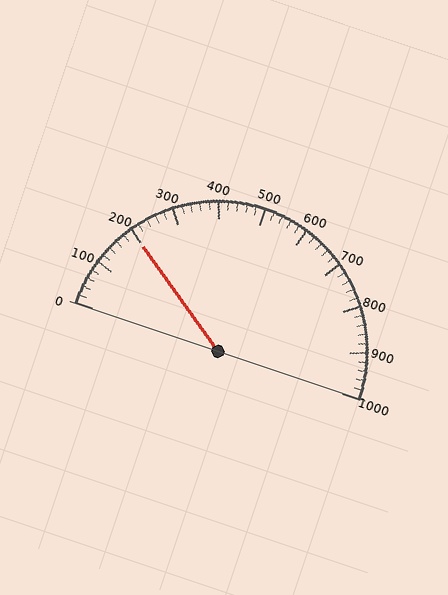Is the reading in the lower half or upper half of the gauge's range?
The reading is in the lower half of the range (0 to 1000).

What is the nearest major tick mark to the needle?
The nearest major tick mark is 200.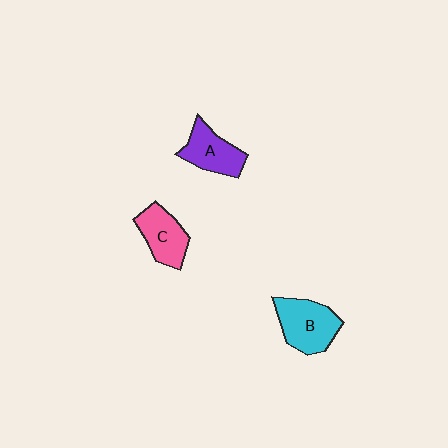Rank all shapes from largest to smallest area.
From largest to smallest: B (cyan), A (purple), C (pink).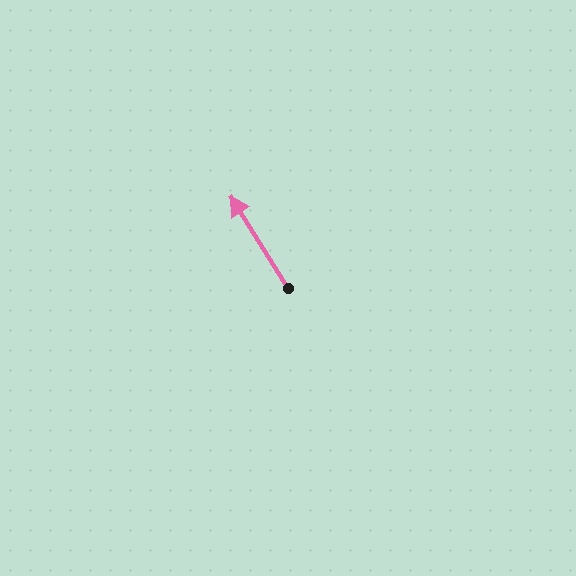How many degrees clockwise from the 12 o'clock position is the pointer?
Approximately 328 degrees.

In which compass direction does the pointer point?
Northwest.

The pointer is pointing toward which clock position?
Roughly 11 o'clock.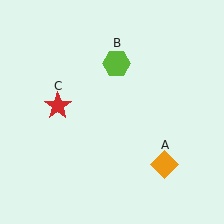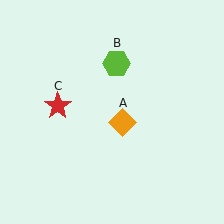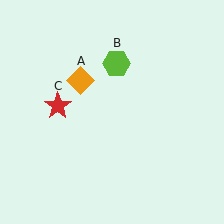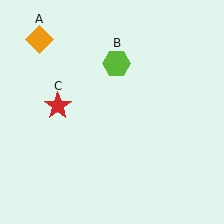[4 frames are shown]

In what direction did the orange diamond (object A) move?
The orange diamond (object A) moved up and to the left.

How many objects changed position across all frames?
1 object changed position: orange diamond (object A).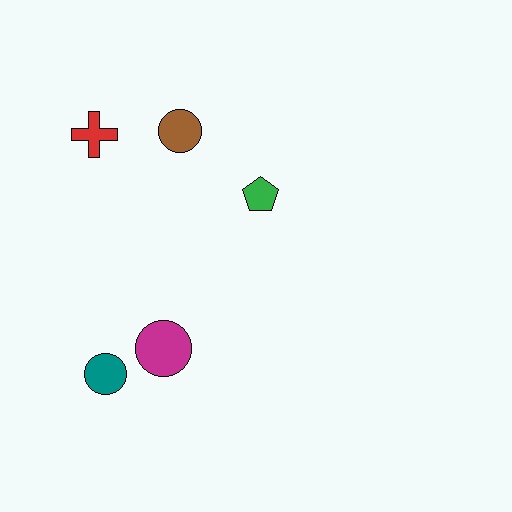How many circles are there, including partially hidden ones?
There are 3 circles.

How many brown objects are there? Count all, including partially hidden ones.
There is 1 brown object.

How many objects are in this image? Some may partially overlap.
There are 5 objects.